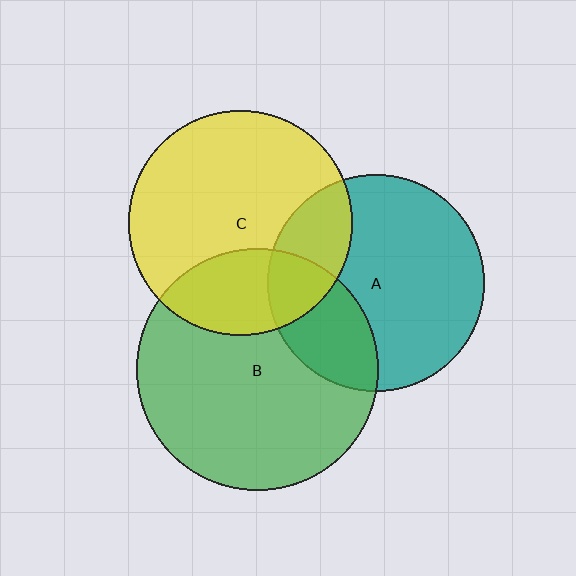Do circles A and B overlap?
Yes.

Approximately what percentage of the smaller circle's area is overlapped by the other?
Approximately 25%.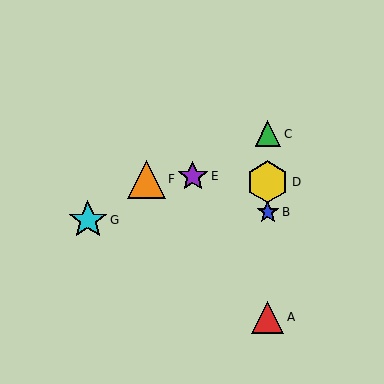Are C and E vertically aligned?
No, C is at x≈268 and E is at x≈193.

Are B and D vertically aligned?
Yes, both are at x≈268.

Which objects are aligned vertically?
Objects A, B, C, D are aligned vertically.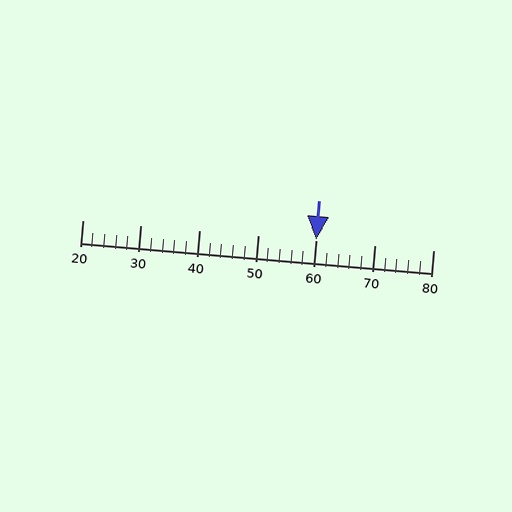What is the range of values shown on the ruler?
The ruler shows values from 20 to 80.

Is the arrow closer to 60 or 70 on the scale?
The arrow is closer to 60.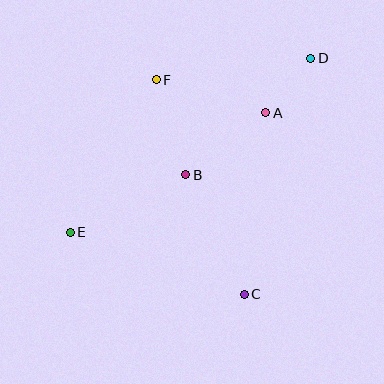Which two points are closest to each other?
Points A and D are closest to each other.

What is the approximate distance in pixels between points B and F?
The distance between B and F is approximately 100 pixels.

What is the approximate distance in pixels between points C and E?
The distance between C and E is approximately 185 pixels.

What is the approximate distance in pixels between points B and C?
The distance between B and C is approximately 133 pixels.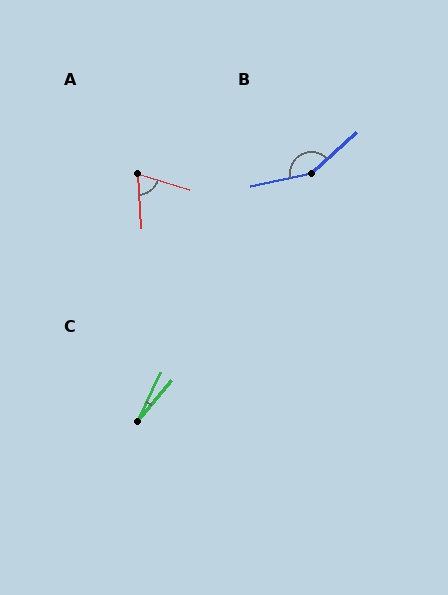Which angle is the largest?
B, at approximately 150 degrees.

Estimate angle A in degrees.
Approximately 70 degrees.